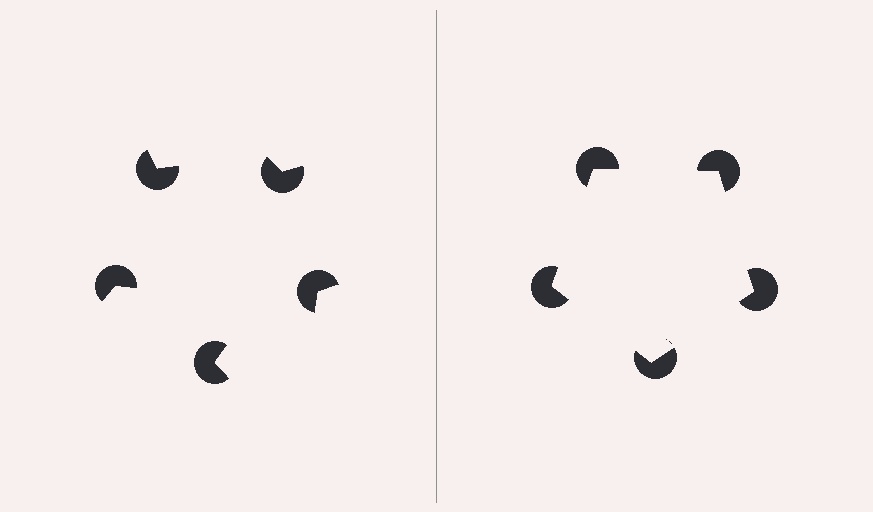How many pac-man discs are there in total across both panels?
10 — 5 on each side.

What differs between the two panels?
The pac-man discs are positioned identically on both sides; only the wedge orientations differ. On the right they align to a pentagon; on the left they are misaligned.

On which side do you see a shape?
An illusory pentagon appears on the right side. On the left side the wedge cuts are rotated, so no coherent shape forms.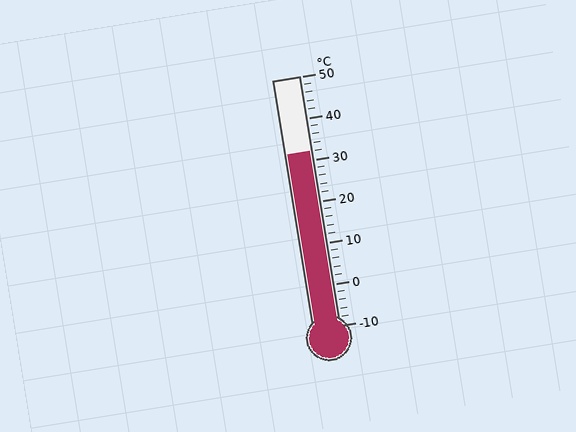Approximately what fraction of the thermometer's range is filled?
The thermometer is filled to approximately 70% of its range.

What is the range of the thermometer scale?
The thermometer scale ranges from -10°C to 50°C.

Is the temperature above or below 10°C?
The temperature is above 10°C.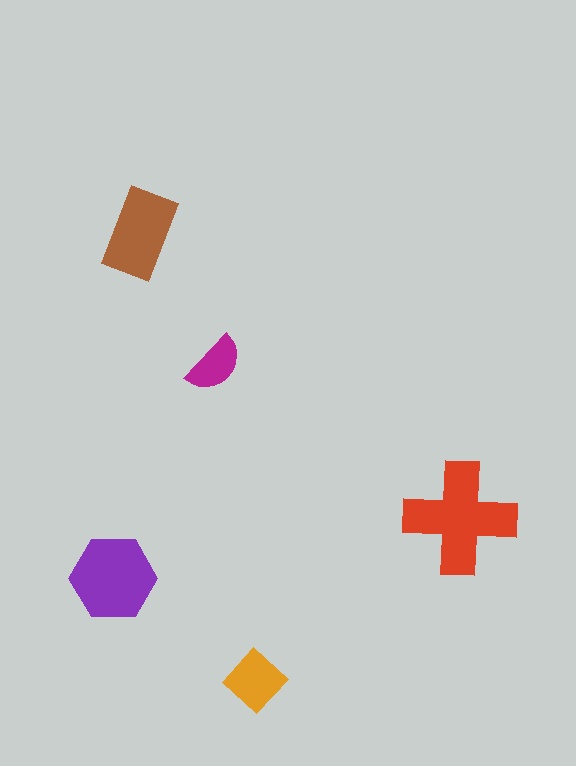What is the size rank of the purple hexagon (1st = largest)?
2nd.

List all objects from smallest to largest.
The magenta semicircle, the orange diamond, the brown rectangle, the purple hexagon, the red cross.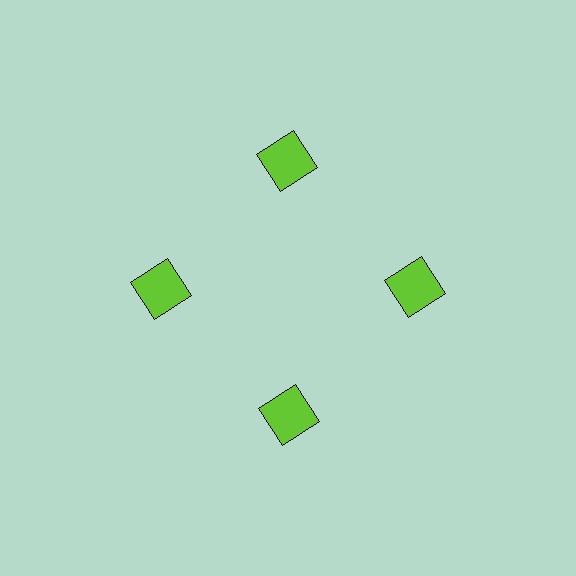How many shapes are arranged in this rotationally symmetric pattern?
There are 4 shapes, arranged in 4 groups of 1.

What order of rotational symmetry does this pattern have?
This pattern has 4-fold rotational symmetry.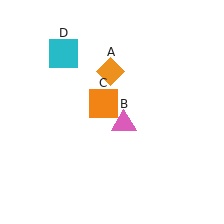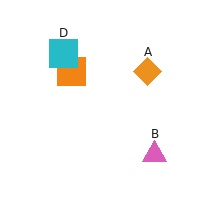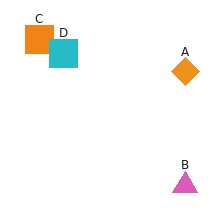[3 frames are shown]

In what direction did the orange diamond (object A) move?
The orange diamond (object A) moved right.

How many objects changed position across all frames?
3 objects changed position: orange diamond (object A), pink triangle (object B), orange square (object C).